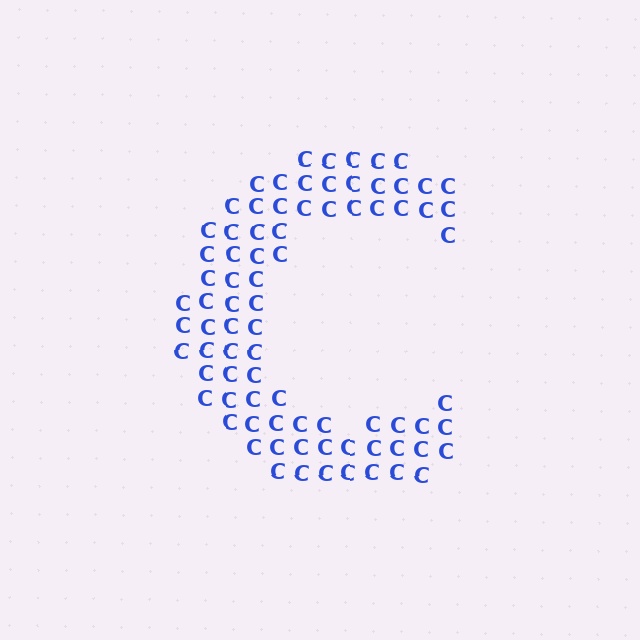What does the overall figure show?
The overall figure shows the letter C.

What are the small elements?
The small elements are letter C's.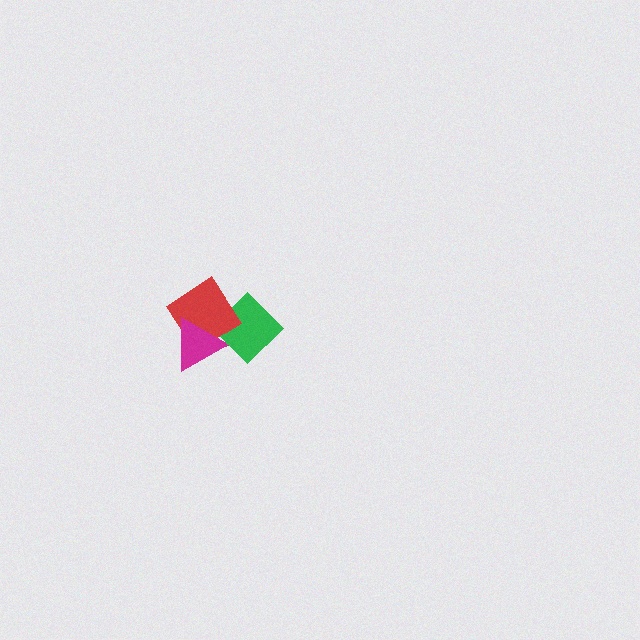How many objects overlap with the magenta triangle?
2 objects overlap with the magenta triangle.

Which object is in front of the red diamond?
The magenta triangle is in front of the red diamond.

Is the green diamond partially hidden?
Yes, it is partially covered by another shape.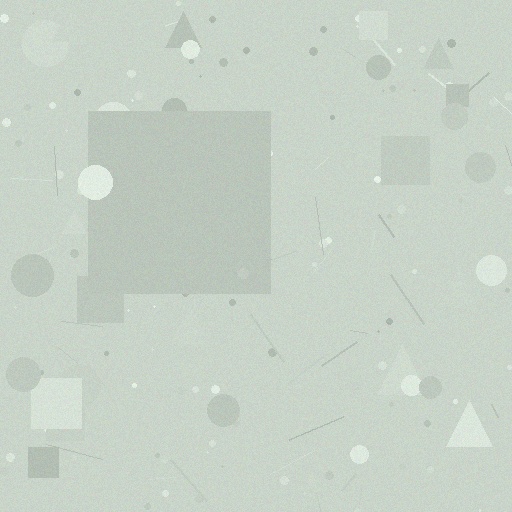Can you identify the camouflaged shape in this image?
The camouflaged shape is a square.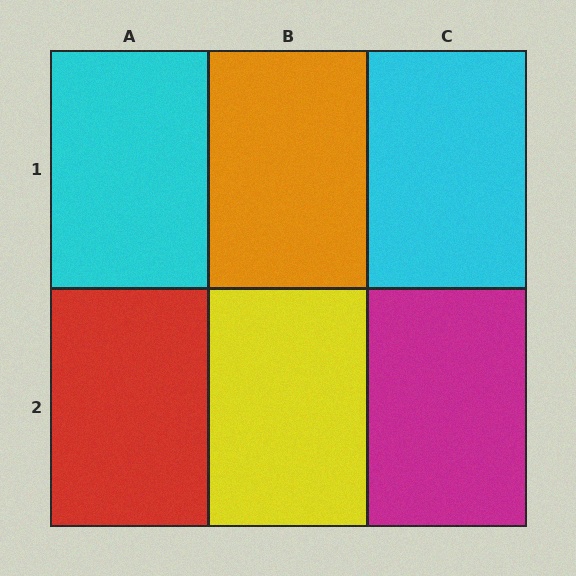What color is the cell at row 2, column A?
Red.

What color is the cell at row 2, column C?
Magenta.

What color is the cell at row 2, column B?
Yellow.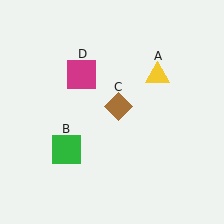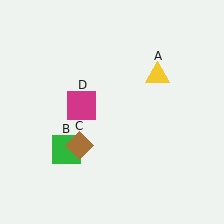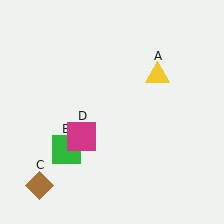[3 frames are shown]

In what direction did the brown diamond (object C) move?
The brown diamond (object C) moved down and to the left.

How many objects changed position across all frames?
2 objects changed position: brown diamond (object C), magenta square (object D).